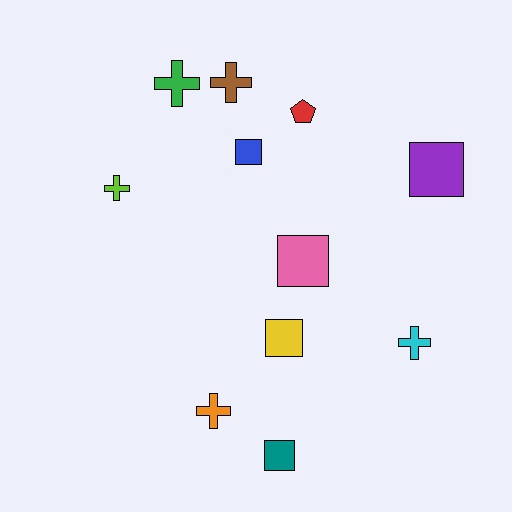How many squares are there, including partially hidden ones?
There are 5 squares.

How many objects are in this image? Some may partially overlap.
There are 11 objects.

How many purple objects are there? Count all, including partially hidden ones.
There is 1 purple object.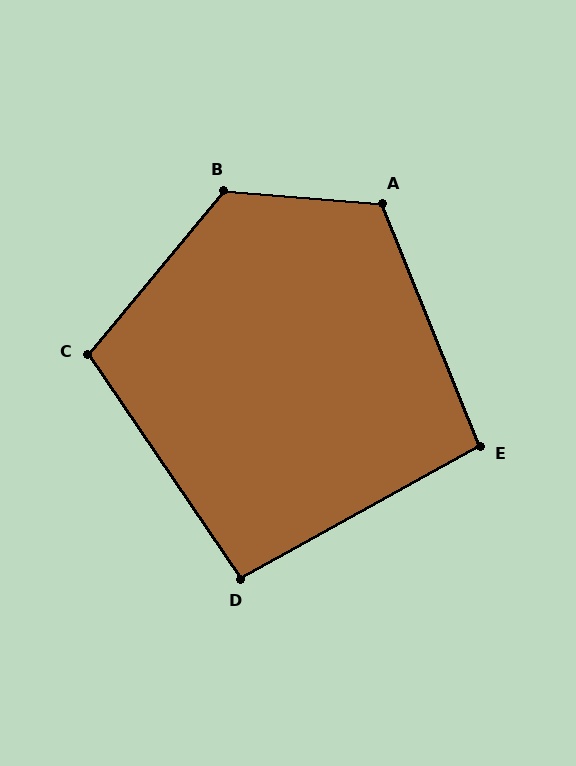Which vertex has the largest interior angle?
B, at approximately 125 degrees.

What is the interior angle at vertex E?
Approximately 97 degrees (obtuse).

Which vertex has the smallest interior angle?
D, at approximately 95 degrees.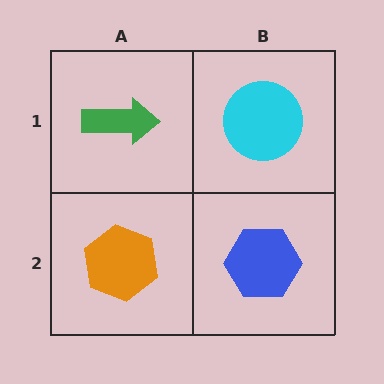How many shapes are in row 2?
2 shapes.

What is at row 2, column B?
A blue hexagon.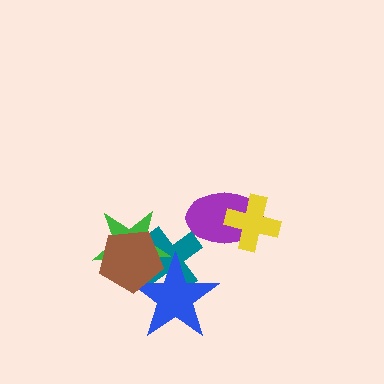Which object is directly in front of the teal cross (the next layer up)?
The blue star is directly in front of the teal cross.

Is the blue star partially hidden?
Yes, it is partially covered by another shape.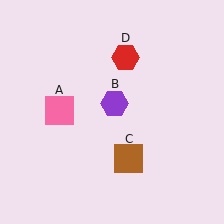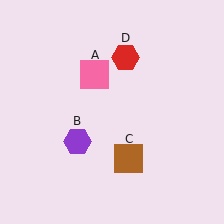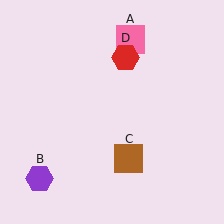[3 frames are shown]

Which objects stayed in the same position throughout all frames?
Brown square (object C) and red hexagon (object D) remained stationary.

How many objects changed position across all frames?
2 objects changed position: pink square (object A), purple hexagon (object B).